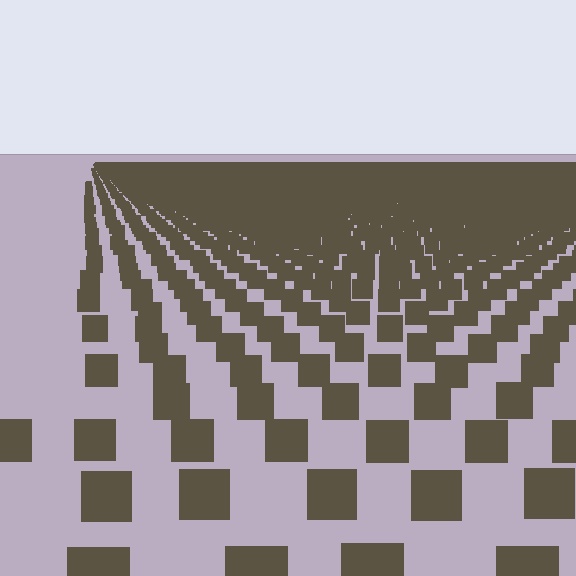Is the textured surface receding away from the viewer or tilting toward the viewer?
The surface is receding away from the viewer. Texture elements get smaller and denser toward the top.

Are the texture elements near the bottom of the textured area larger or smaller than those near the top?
Larger. Near the bottom, elements are closer to the viewer and appear at a bigger on-screen size.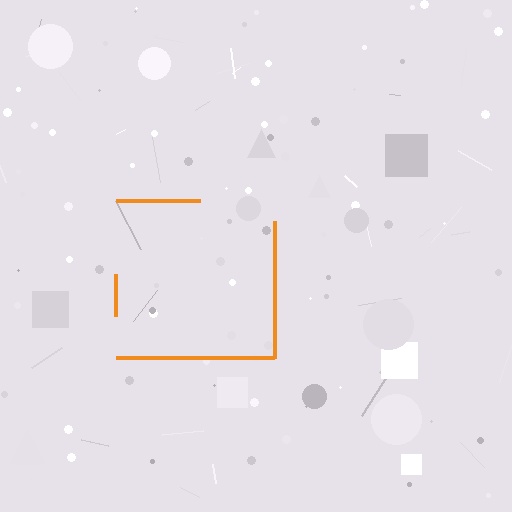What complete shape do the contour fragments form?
The contour fragments form a square.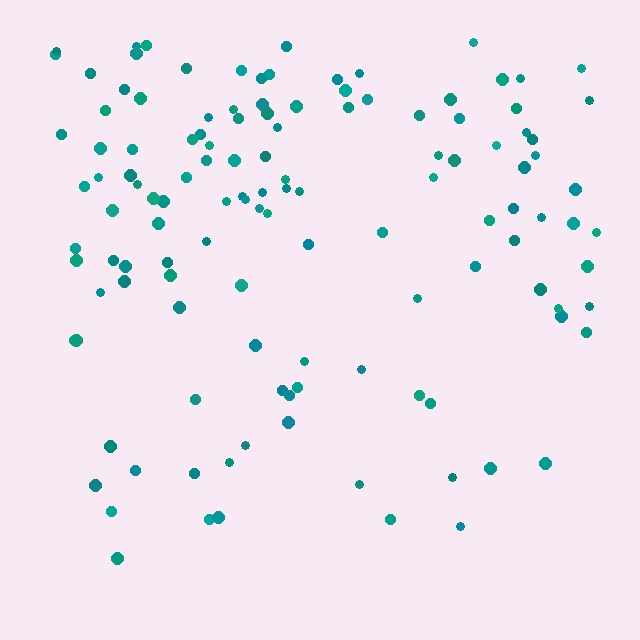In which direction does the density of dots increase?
From bottom to top, with the top side densest.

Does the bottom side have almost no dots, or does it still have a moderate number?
Still a moderate number, just noticeably fewer than the top.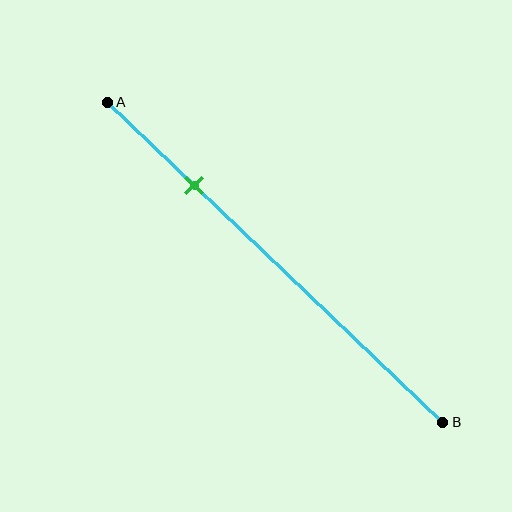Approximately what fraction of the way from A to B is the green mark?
The green mark is approximately 25% of the way from A to B.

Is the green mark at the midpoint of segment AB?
No, the mark is at about 25% from A, not at the 50% midpoint.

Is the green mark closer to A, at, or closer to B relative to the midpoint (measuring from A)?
The green mark is closer to point A than the midpoint of segment AB.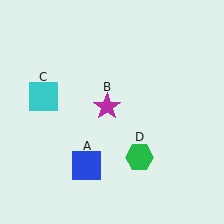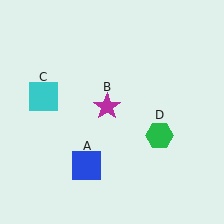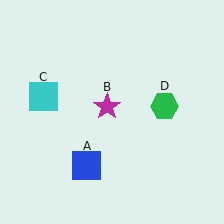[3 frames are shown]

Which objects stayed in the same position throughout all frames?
Blue square (object A) and magenta star (object B) and cyan square (object C) remained stationary.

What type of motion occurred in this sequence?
The green hexagon (object D) rotated counterclockwise around the center of the scene.